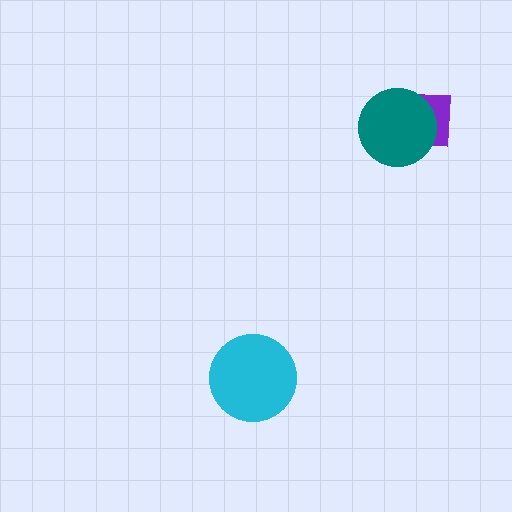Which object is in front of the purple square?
The teal circle is in front of the purple square.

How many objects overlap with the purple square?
1 object overlaps with the purple square.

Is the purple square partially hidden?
Yes, it is partially covered by another shape.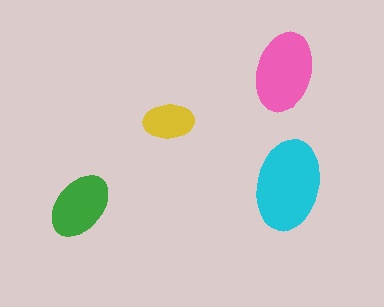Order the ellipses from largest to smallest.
the cyan one, the pink one, the green one, the yellow one.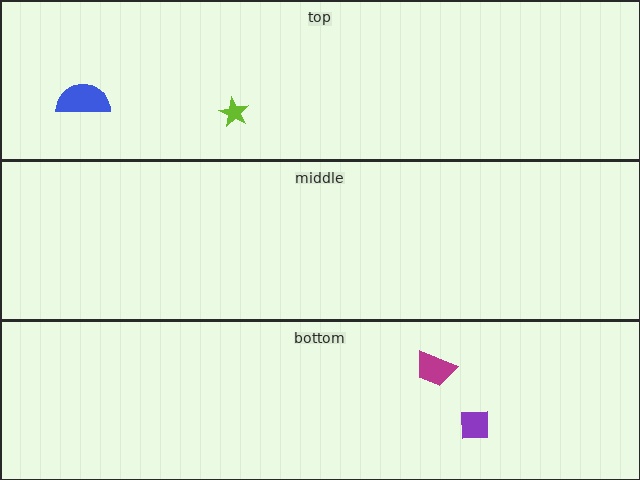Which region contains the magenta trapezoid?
The bottom region.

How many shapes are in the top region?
2.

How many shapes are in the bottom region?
2.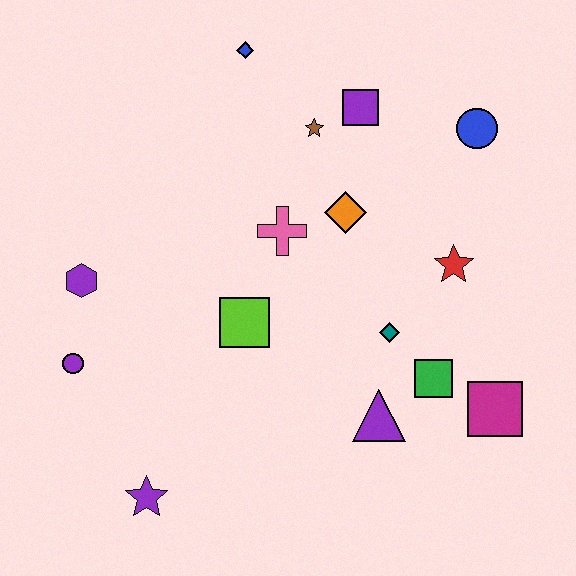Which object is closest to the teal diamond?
The green square is closest to the teal diamond.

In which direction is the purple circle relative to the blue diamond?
The purple circle is below the blue diamond.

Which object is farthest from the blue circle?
The purple star is farthest from the blue circle.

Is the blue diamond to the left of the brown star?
Yes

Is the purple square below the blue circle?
No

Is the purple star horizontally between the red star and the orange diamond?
No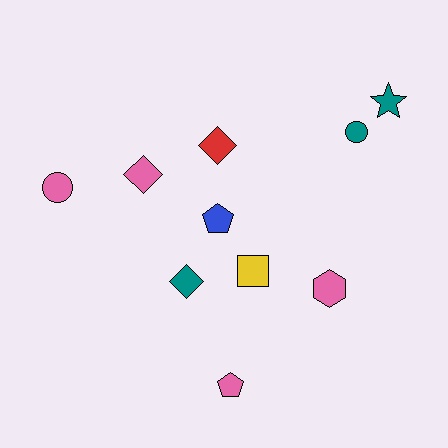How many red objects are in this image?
There is 1 red object.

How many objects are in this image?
There are 10 objects.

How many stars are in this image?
There is 1 star.